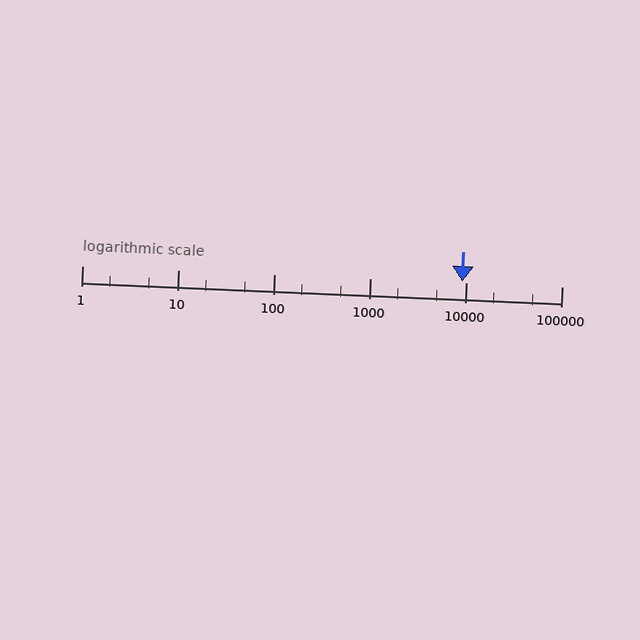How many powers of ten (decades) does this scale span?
The scale spans 5 decades, from 1 to 100000.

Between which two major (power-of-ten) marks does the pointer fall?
The pointer is between 1000 and 10000.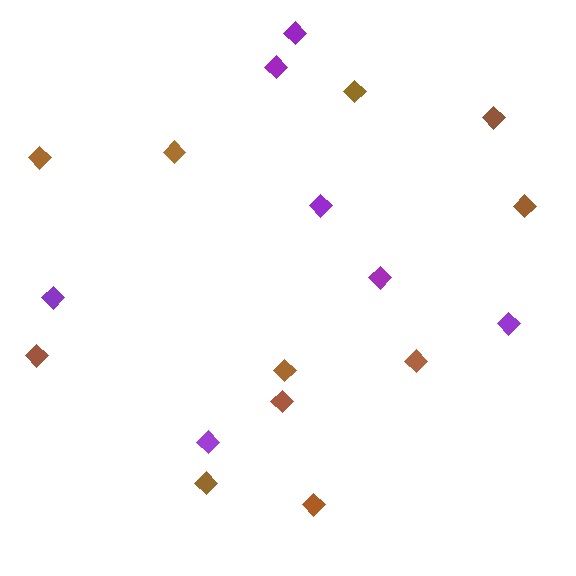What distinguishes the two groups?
There are 2 groups: one group of brown diamonds (11) and one group of purple diamonds (7).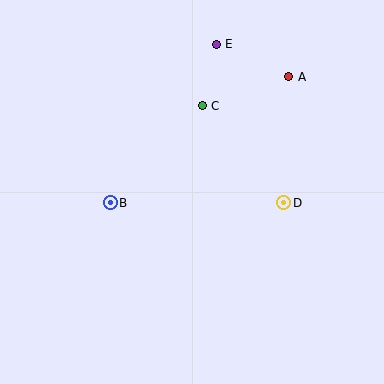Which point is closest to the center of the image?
Point B at (110, 203) is closest to the center.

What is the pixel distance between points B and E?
The distance between B and E is 191 pixels.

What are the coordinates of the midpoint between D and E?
The midpoint between D and E is at (250, 123).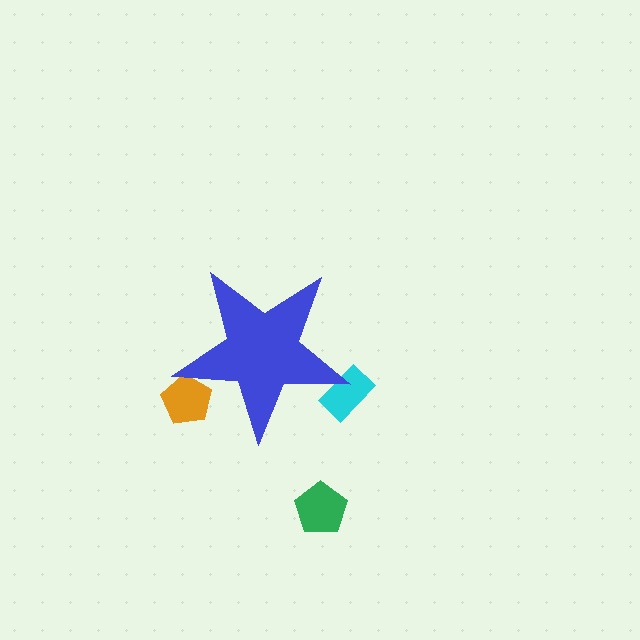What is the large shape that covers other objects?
A blue star.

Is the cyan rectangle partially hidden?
Yes, the cyan rectangle is partially hidden behind the blue star.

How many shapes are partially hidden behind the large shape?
2 shapes are partially hidden.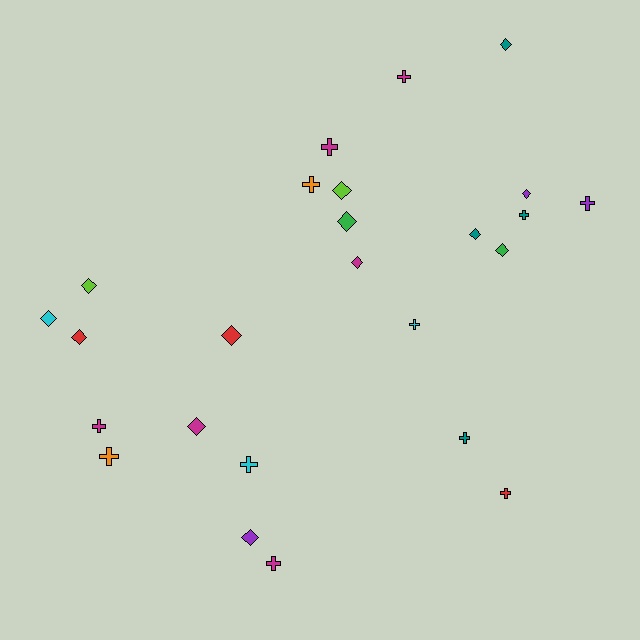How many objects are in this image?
There are 25 objects.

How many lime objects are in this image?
There are 2 lime objects.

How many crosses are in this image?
There are 12 crosses.